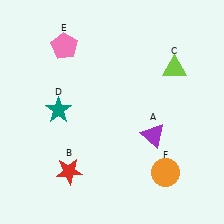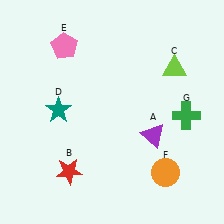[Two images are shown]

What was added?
A green cross (G) was added in Image 2.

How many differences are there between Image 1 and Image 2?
There is 1 difference between the two images.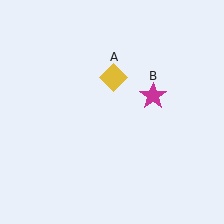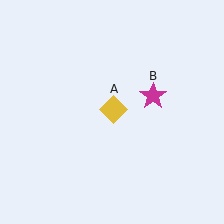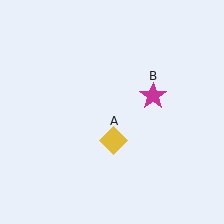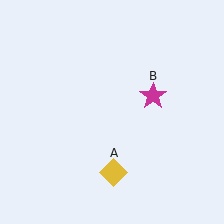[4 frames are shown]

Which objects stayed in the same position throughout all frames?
Magenta star (object B) remained stationary.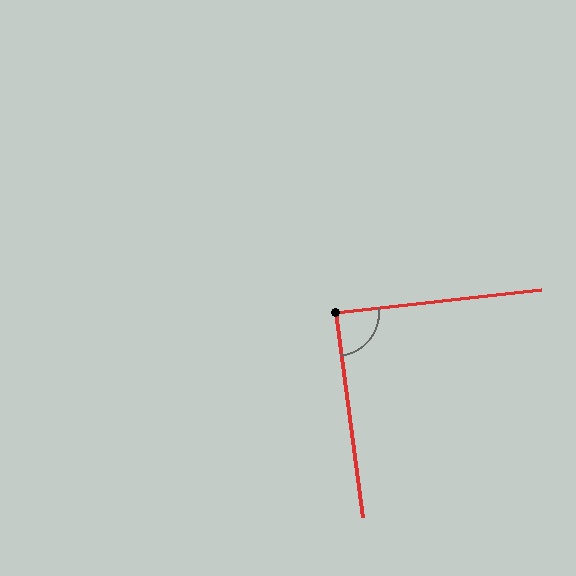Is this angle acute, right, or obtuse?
It is approximately a right angle.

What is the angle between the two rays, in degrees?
Approximately 89 degrees.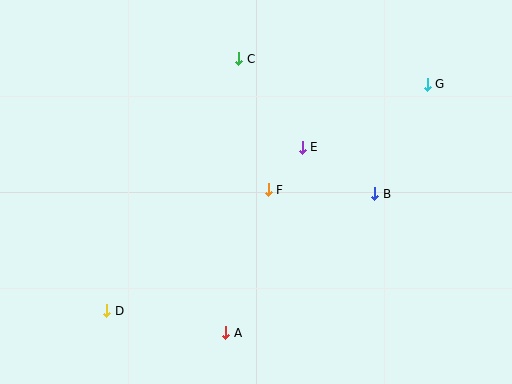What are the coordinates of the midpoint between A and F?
The midpoint between A and F is at (247, 261).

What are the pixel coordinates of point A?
Point A is at (226, 333).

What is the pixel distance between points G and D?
The distance between G and D is 393 pixels.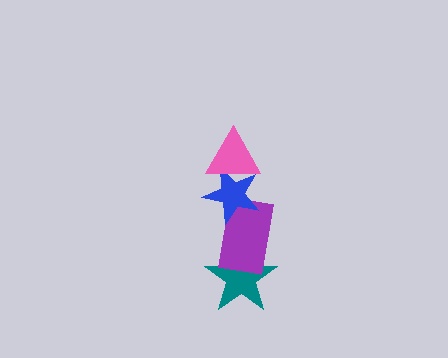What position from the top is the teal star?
The teal star is 4th from the top.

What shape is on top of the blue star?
The pink triangle is on top of the blue star.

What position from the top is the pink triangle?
The pink triangle is 1st from the top.